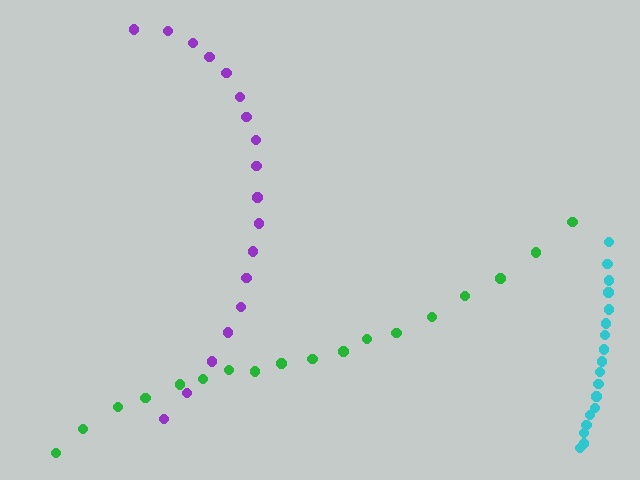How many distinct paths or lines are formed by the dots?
There are 3 distinct paths.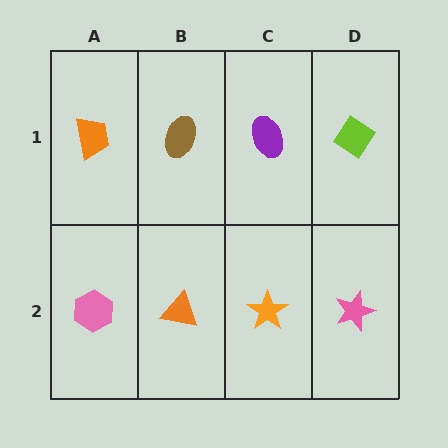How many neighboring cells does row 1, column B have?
3.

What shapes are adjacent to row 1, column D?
A pink star (row 2, column D), a purple ellipse (row 1, column C).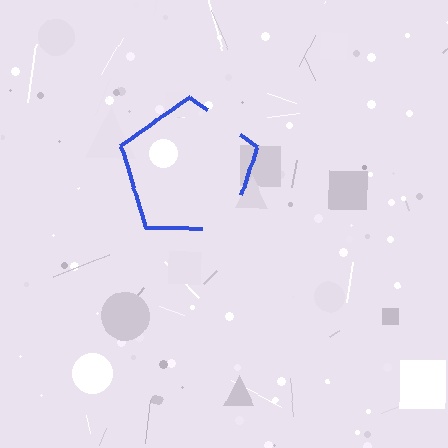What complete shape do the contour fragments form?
The contour fragments form a pentagon.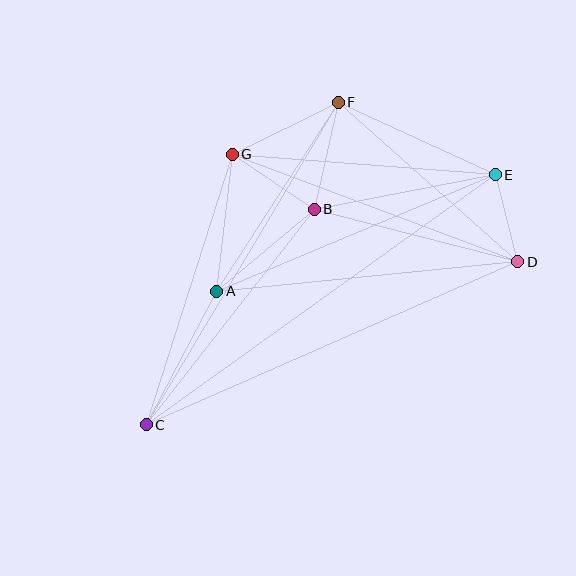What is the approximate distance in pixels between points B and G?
The distance between B and G is approximately 99 pixels.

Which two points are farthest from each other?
Points C and E are farthest from each other.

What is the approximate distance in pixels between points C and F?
The distance between C and F is approximately 375 pixels.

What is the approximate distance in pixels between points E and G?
The distance between E and G is approximately 264 pixels.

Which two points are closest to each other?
Points D and E are closest to each other.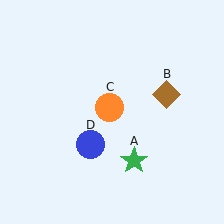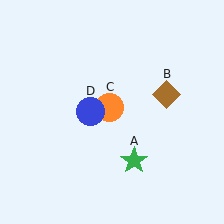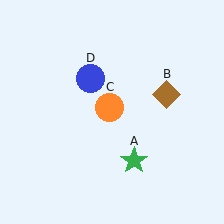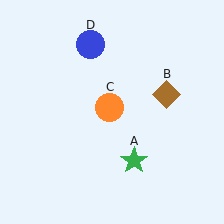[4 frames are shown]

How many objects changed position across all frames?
1 object changed position: blue circle (object D).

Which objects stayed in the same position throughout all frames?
Green star (object A) and brown diamond (object B) and orange circle (object C) remained stationary.